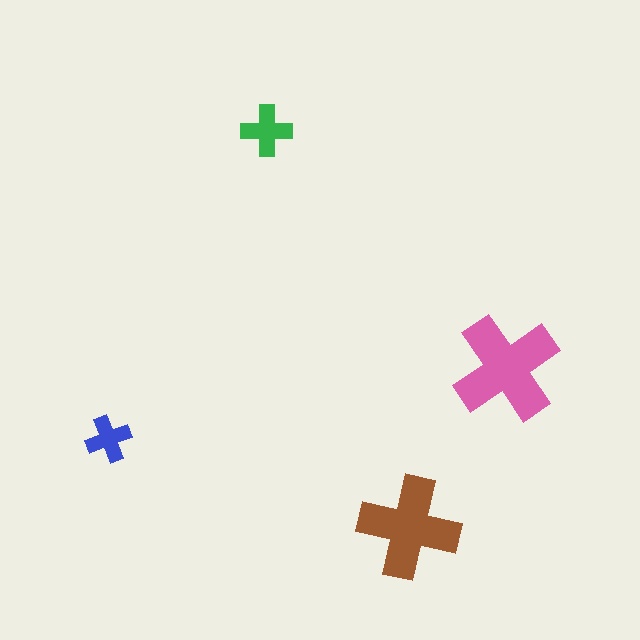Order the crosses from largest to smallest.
the pink one, the brown one, the green one, the blue one.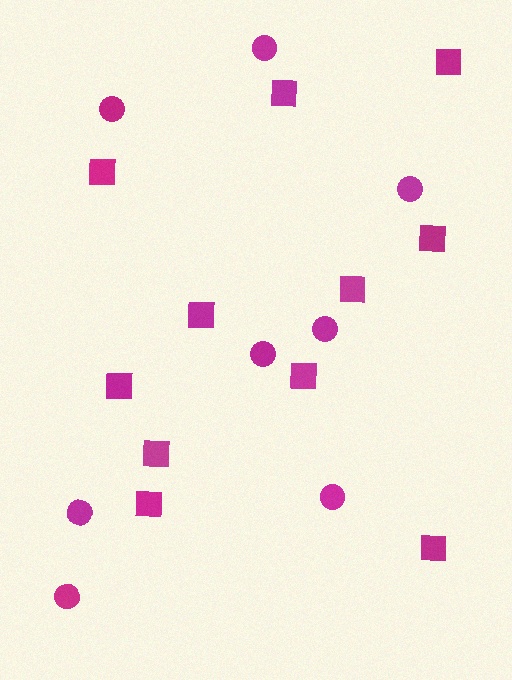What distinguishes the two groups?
There are 2 groups: one group of circles (8) and one group of squares (11).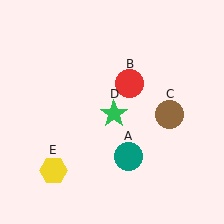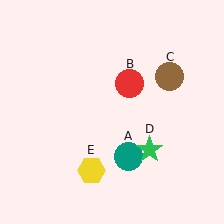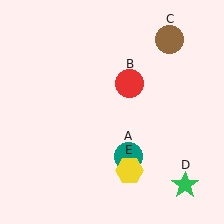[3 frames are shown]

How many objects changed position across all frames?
3 objects changed position: brown circle (object C), green star (object D), yellow hexagon (object E).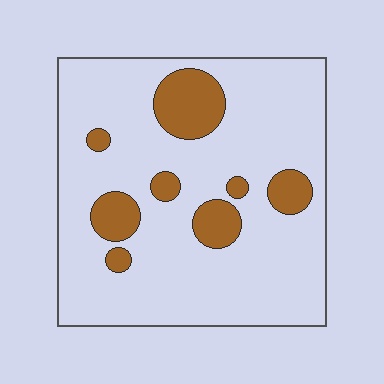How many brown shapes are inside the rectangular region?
8.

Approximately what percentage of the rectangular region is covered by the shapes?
Approximately 15%.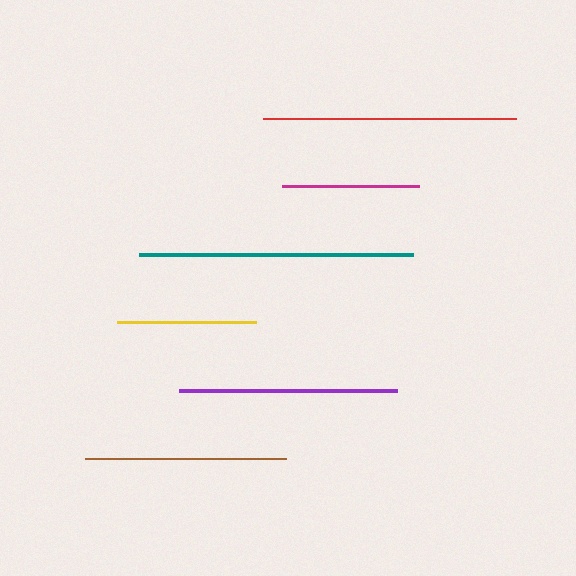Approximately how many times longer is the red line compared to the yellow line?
The red line is approximately 1.8 times the length of the yellow line.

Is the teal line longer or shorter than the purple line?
The teal line is longer than the purple line.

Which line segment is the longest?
The teal line is the longest at approximately 274 pixels.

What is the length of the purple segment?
The purple segment is approximately 218 pixels long.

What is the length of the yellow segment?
The yellow segment is approximately 138 pixels long.